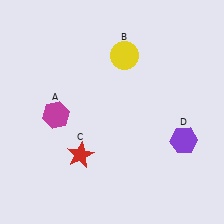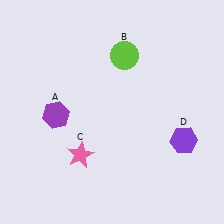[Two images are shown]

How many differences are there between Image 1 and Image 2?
There are 3 differences between the two images.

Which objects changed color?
A changed from magenta to purple. B changed from yellow to lime. C changed from red to pink.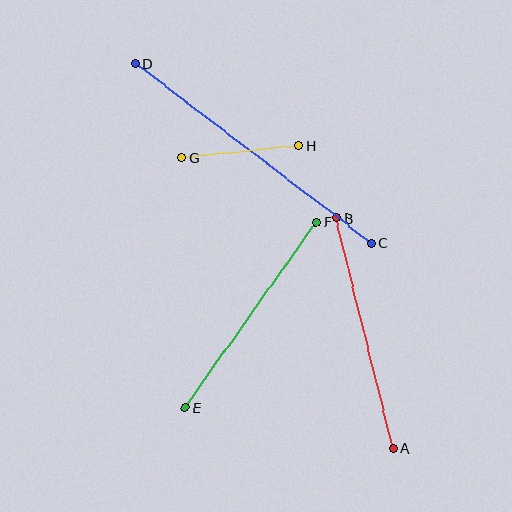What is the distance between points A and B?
The distance is approximately 237 pixels.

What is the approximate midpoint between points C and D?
The midpoint is at approximately (254, 154) pixels.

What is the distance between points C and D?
The distance is approximately 296 pixels.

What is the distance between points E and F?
The distance is approximately 227 pixels.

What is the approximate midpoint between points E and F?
The midpoint is at approximately (251, 315) pixels.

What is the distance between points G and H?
The distance is approximately 118 pixels.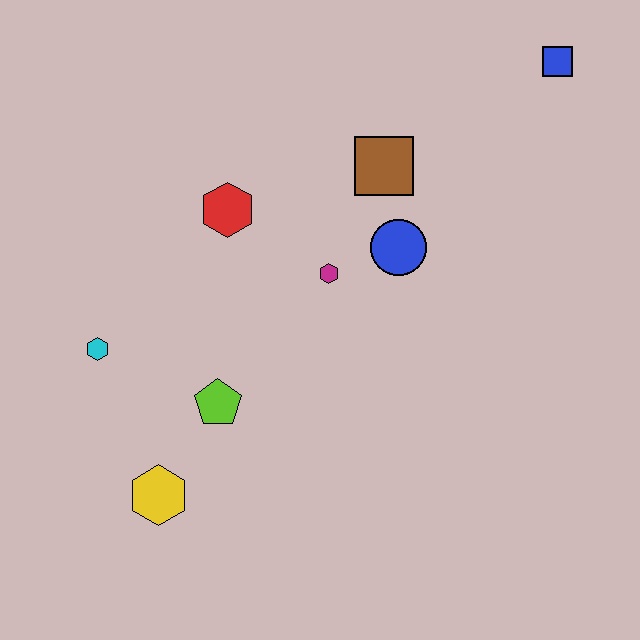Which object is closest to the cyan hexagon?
The lime pentagon is closest to the cyan hexagon.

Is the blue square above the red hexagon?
Yes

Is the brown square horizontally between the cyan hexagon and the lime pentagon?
No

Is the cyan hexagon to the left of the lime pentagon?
Yes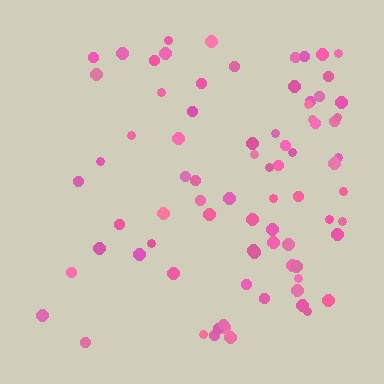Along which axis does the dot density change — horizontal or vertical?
Horizontal.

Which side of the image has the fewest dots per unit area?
The left.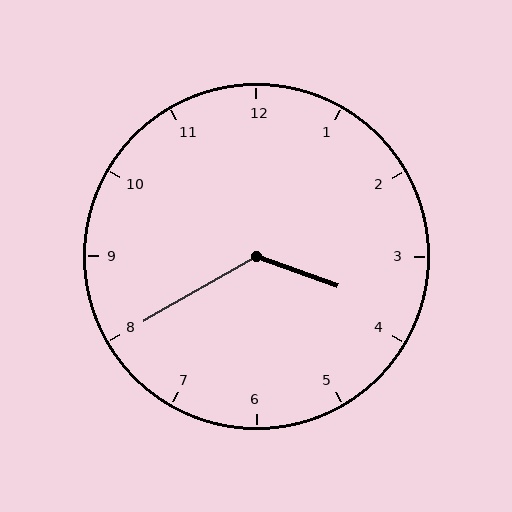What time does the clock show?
3:40.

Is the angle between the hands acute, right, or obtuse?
It is obtuse.